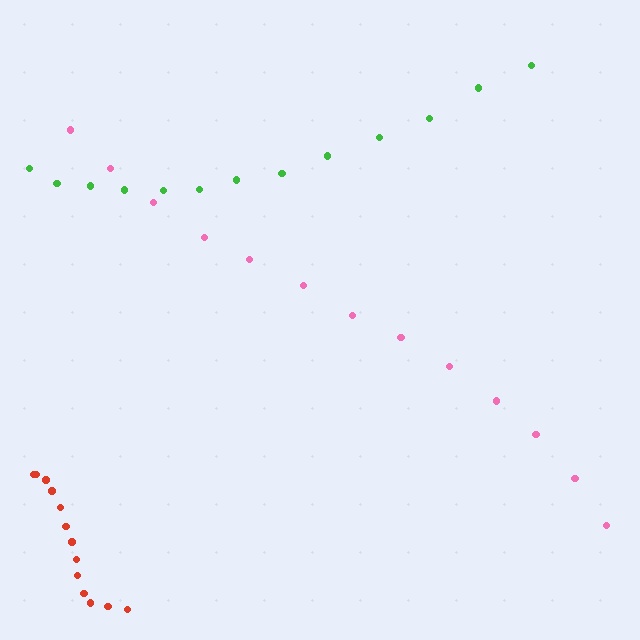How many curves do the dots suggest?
There are 3 distinct paths.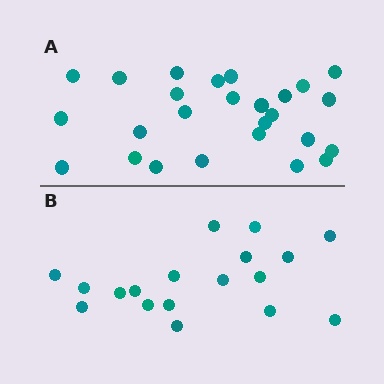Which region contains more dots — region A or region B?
Region A (the top region) has more dots.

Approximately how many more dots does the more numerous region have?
Region A has roughly 8 or so more dots than region B.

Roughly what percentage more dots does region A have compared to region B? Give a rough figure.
About 45% more.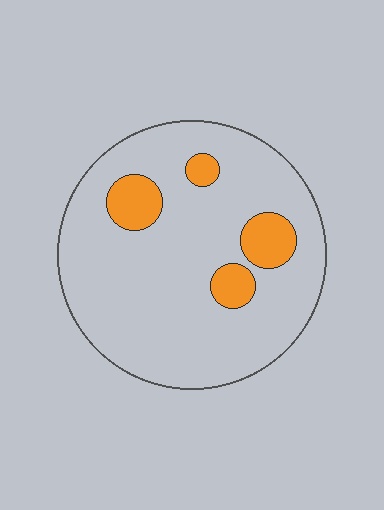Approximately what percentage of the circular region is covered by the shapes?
Approximately 15%.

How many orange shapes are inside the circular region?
4.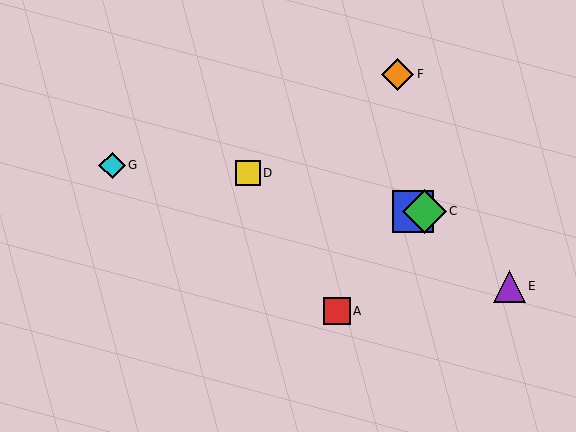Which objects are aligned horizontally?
Objects B, C are aligned horizontally.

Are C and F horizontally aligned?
No, C is at y≈211 and F is at y≈74.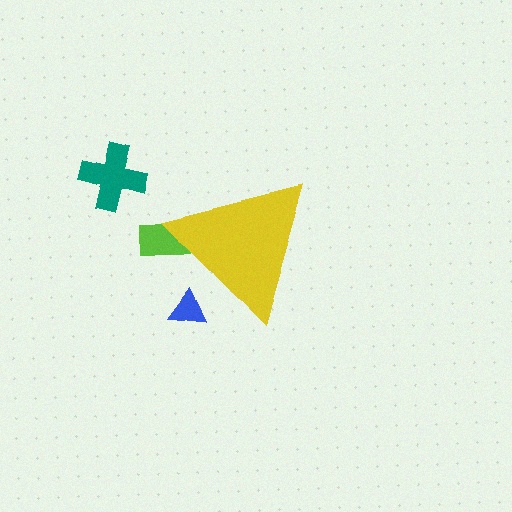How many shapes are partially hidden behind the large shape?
2 shapes are partially hidden.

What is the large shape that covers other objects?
A yellow triangle.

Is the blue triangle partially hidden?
Yes, the blue triangle is partially hidden behind the yellow triangle.